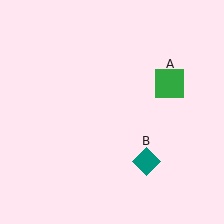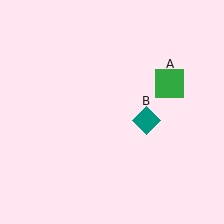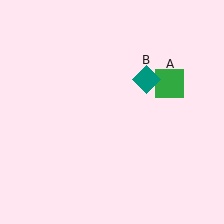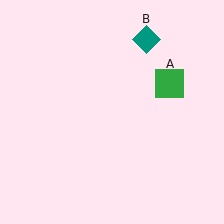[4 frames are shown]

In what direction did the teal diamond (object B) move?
The teal diamond (object B) moved up.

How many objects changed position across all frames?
1 object changed position: teal diamond (object B).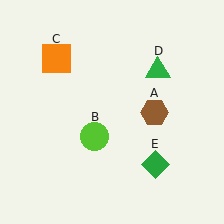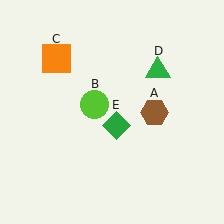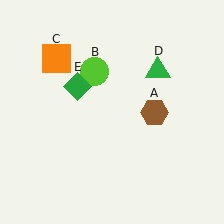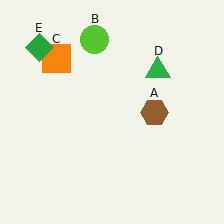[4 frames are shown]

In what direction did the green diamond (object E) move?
The green diamond (object E) moved up and to the left.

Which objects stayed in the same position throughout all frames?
Brown hexagon (object A) and orange square (object C) and green triangle (object D) remained stationary.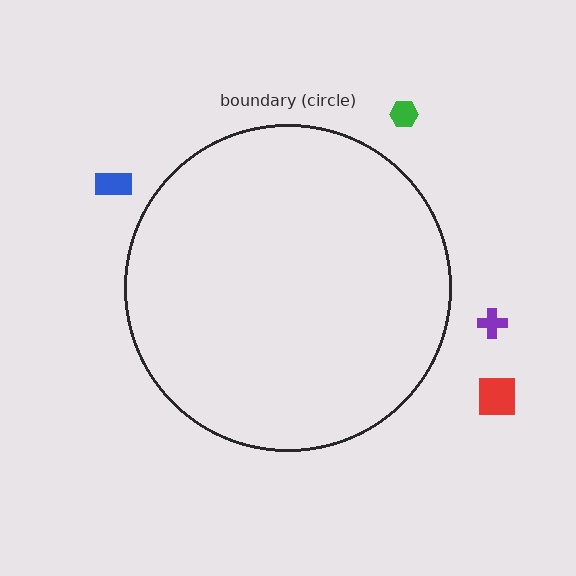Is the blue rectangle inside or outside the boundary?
Outside.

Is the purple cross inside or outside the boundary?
Outside.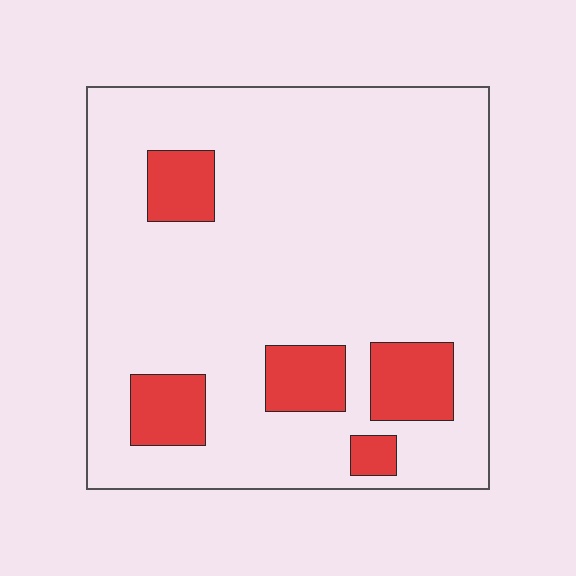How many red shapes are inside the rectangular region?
5.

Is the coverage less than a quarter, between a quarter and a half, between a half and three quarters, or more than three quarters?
Less than a quarter.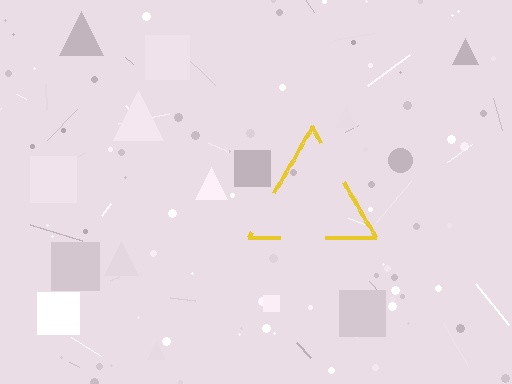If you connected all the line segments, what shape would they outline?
They would outline a triangle.